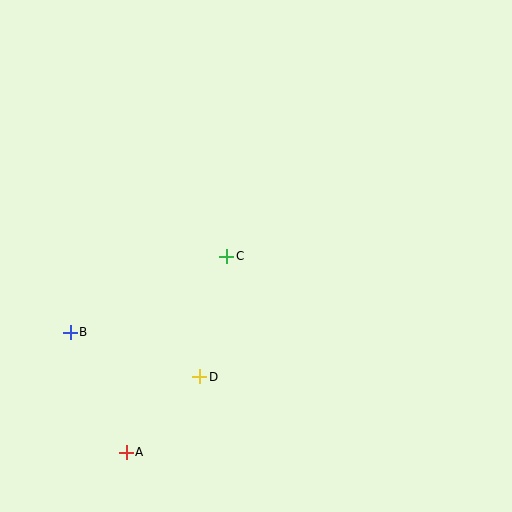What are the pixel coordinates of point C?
Point C is at (227, 256).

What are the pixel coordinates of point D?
Point D is at (200, 377).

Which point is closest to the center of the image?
Point C at (227, 256) is closest to the center.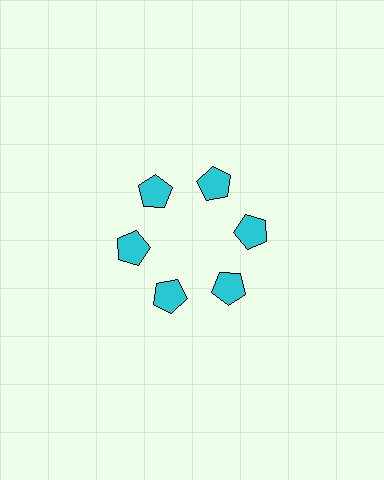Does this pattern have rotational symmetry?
Yes, this pattern has 6-fold rotational symmetry. It looks the same after rotating 60 degrees around the center.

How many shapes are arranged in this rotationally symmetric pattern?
There are 6 shapes, arranged in 6 groups of 1.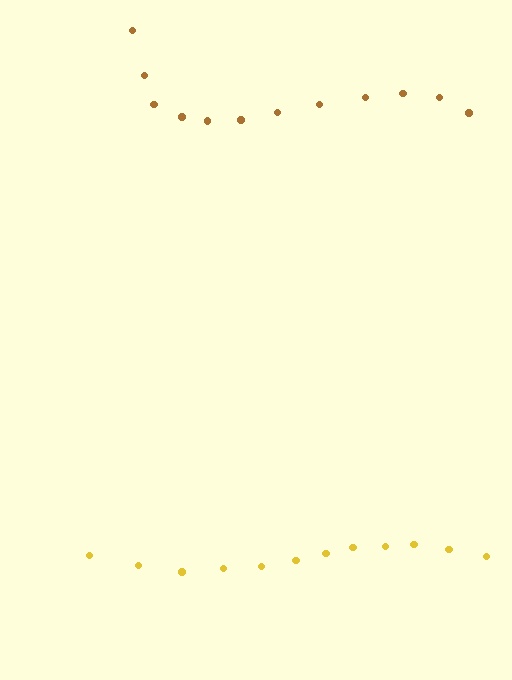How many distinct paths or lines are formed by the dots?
There are 2 distinct paths.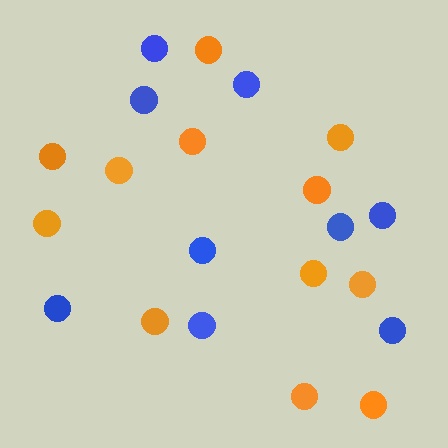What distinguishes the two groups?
There are 2 groups: one group of orange circles (12) and one group of blue circles (9).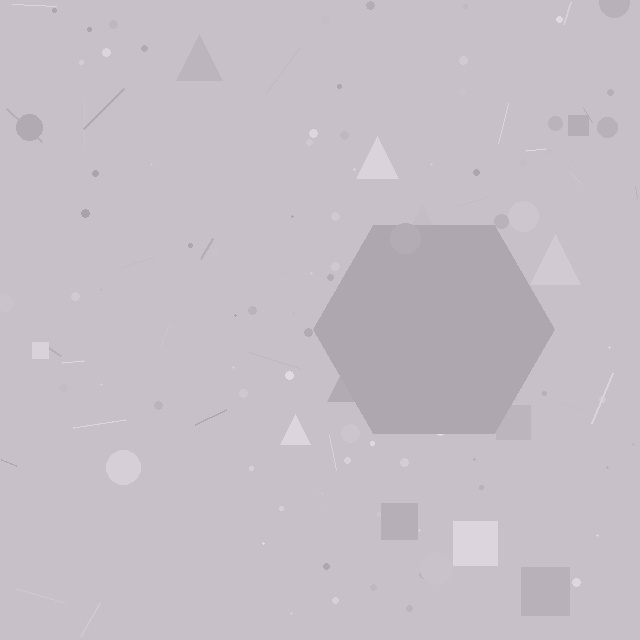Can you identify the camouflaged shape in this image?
The camouflaged shape is a hexagon.